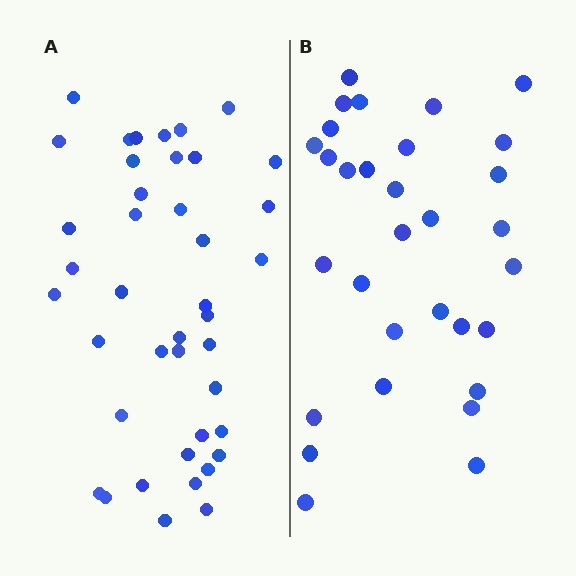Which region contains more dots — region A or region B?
Region A (the left region) has more dots.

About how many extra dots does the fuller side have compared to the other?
Region A has roughly 10 or so more dots than region B.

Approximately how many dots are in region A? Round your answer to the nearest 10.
About 40 dots. (The exact count is 41, which rounds to 40.)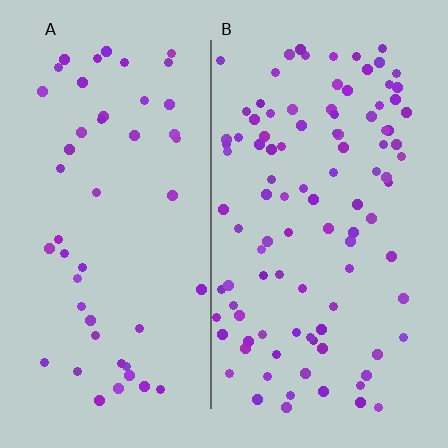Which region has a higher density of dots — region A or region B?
B (the right).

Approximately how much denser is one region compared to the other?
Approximately 2.1× — region B over region A.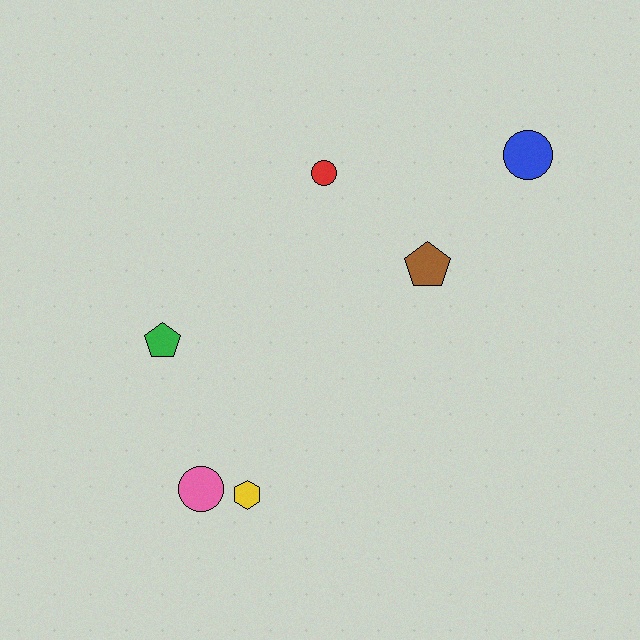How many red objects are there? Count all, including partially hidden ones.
There is 1 red object.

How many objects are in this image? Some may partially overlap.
There are 6 objects.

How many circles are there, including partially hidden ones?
There are 3 circles.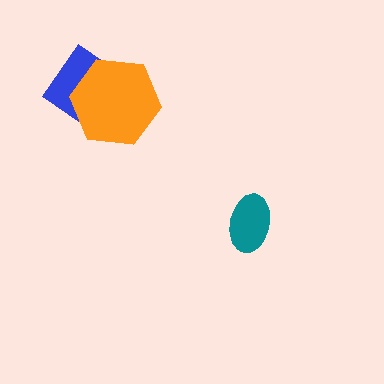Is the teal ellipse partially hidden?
No, no other shape covers it.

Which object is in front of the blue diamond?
The orange hexagon is in front of the blue diamond.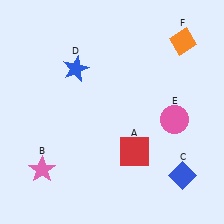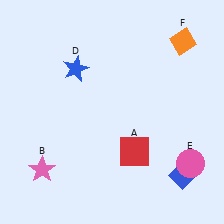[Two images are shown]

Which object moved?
The pink circle (E) moved down.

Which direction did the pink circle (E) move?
The pink circle (E) moved down.